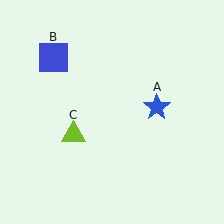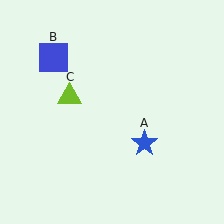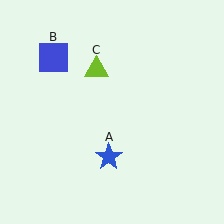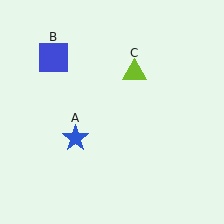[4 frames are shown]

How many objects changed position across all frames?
2 objects changed position: blue star (object A), lime triangle (object C).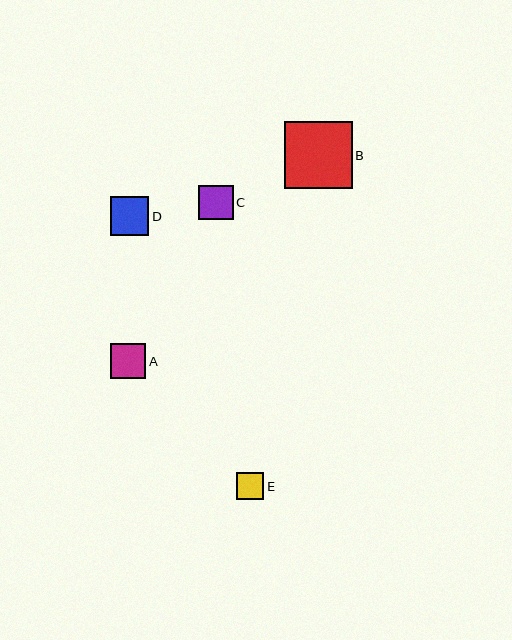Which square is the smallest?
Square E is the smallest with a size of approximately 27 pixels.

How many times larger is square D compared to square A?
Square D is approximately 1.1 times the size of square A.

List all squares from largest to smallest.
From largest to smallest: B, D, A, C, E.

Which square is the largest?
Square B is the largest with a size of approximately 68 pixels.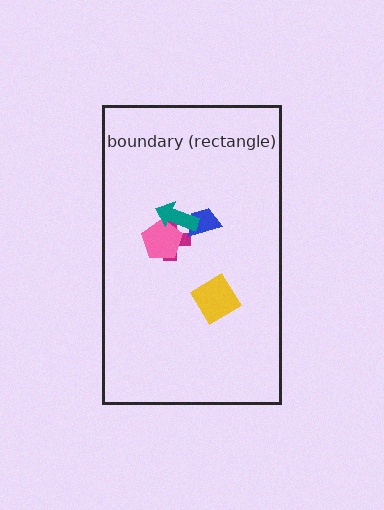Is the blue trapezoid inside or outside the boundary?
Inside.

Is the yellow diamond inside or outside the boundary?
Inside.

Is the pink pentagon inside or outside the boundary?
Inside.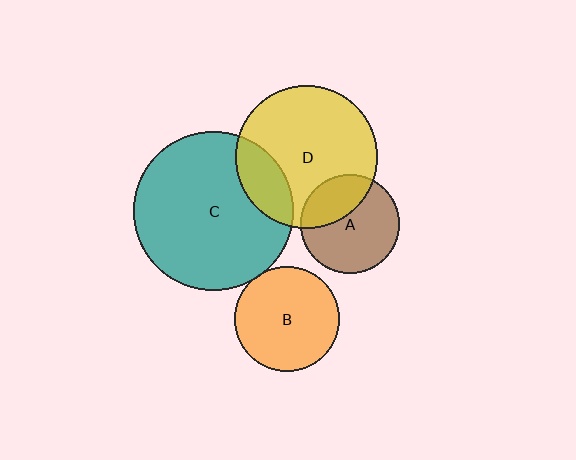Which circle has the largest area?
Circle C (teal).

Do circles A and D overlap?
Yes.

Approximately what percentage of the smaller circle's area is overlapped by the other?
Approximately 35%.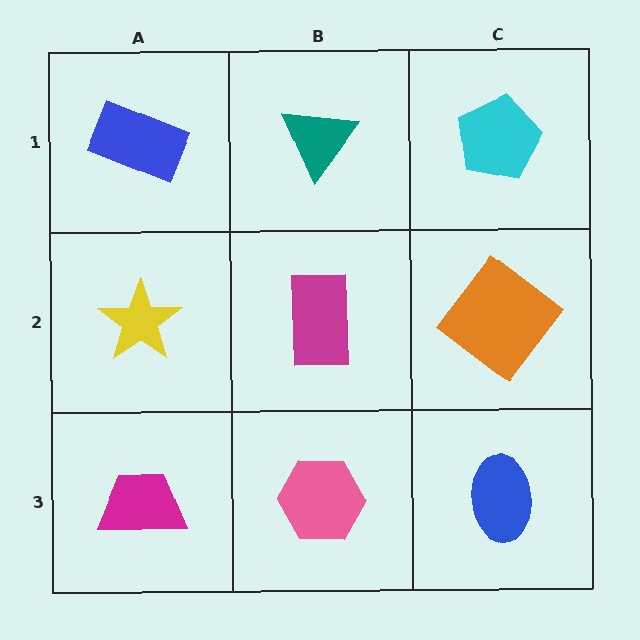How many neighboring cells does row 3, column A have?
2.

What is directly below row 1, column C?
An orange diamond.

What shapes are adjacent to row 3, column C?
An orange diamond (row 2, column C), a pink hexagon (row 3, column B).